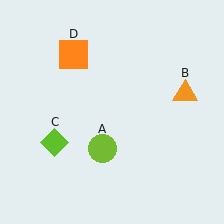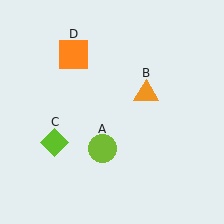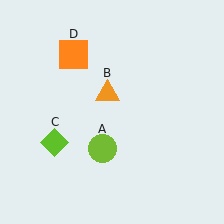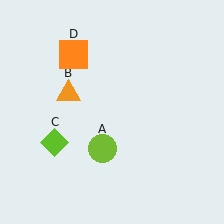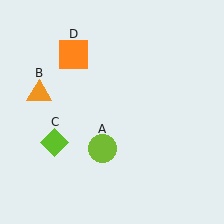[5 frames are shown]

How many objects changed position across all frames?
1 object changed position: orange triangle (object B).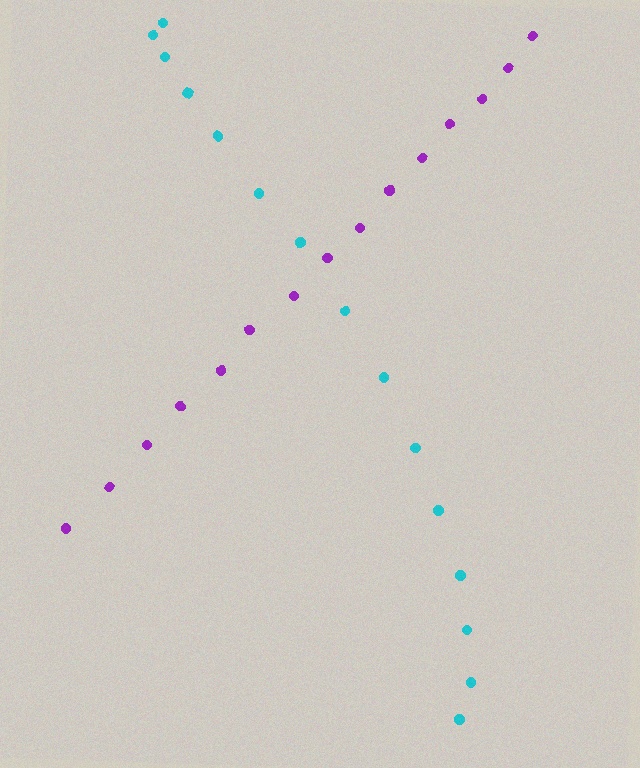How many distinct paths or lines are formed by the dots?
There are 2 distinct paths.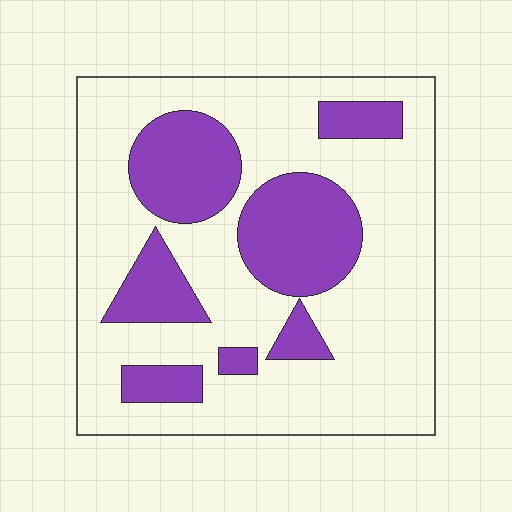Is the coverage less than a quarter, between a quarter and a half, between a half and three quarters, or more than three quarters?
Between a quarter and a half.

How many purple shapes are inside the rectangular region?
7.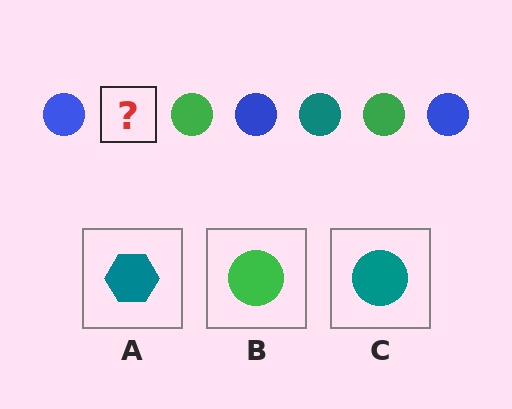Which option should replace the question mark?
Option C.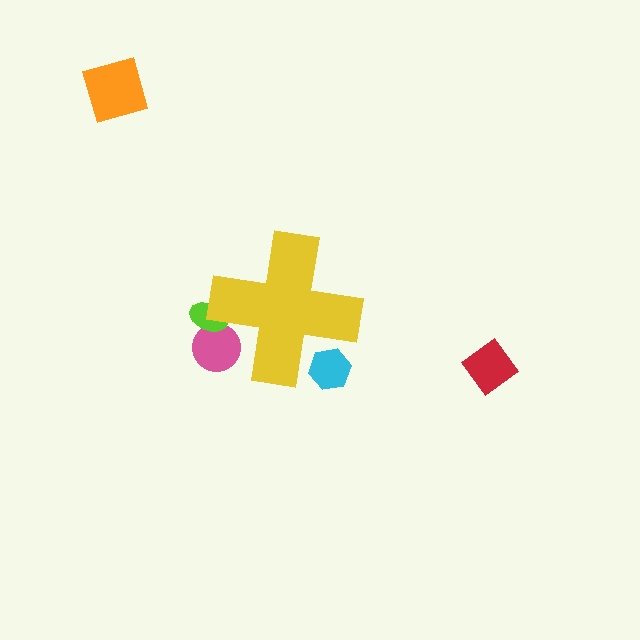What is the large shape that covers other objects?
A yellow cross.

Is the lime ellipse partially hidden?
Yes, the lime ellipse is partially hidden behind the yellow cross.